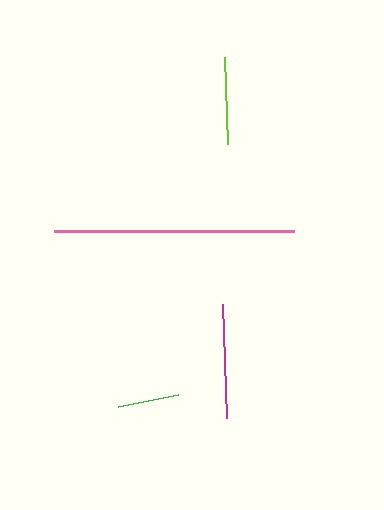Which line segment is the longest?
The pink line is the longest at approximately 241 pixels.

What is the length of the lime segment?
The lime segment is approximately 87 pixels long.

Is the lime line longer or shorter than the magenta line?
The magenta line is longer than the lime line.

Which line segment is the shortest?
The green line is the shortest at approximately 61 pixels.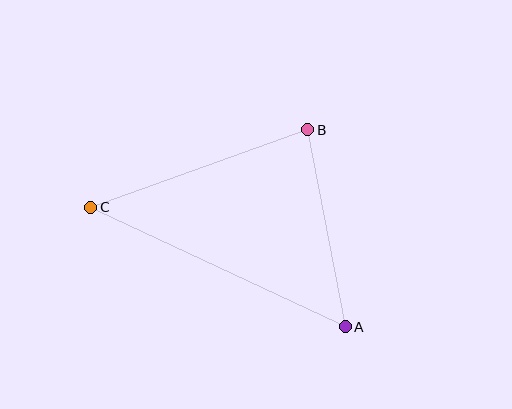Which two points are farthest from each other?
Points A and C are farthest from each other.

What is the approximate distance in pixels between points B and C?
The distance between B and C is approximately 231 pixels.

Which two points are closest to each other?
Points A and B are closest to each other.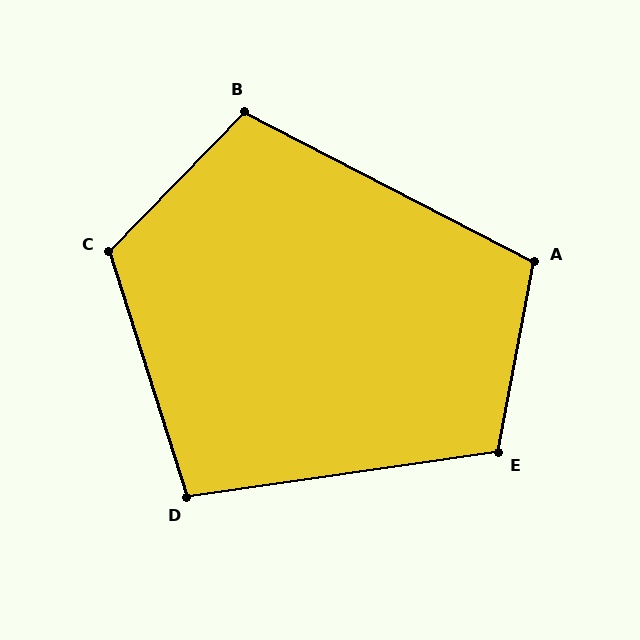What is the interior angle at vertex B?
Approximately 107 degrees (obtuse).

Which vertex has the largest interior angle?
C, at approximately 118 degrees.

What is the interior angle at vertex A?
Approximately 107 degrees (obtuse).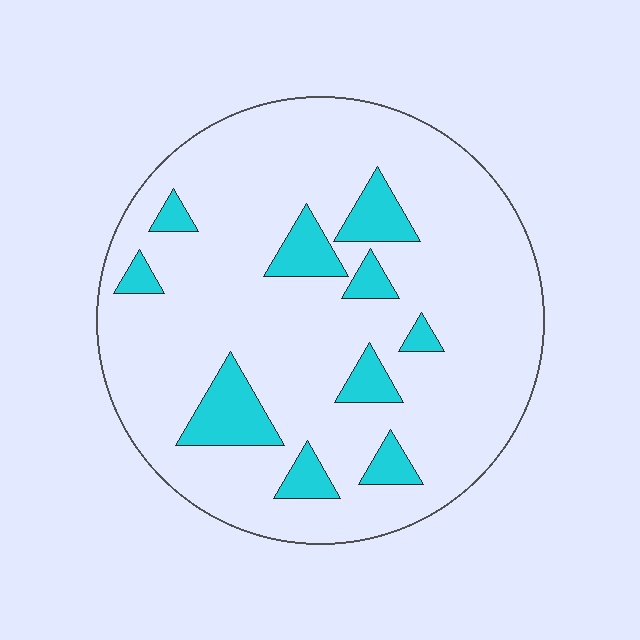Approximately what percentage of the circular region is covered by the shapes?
Approximately 15%.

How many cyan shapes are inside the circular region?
10.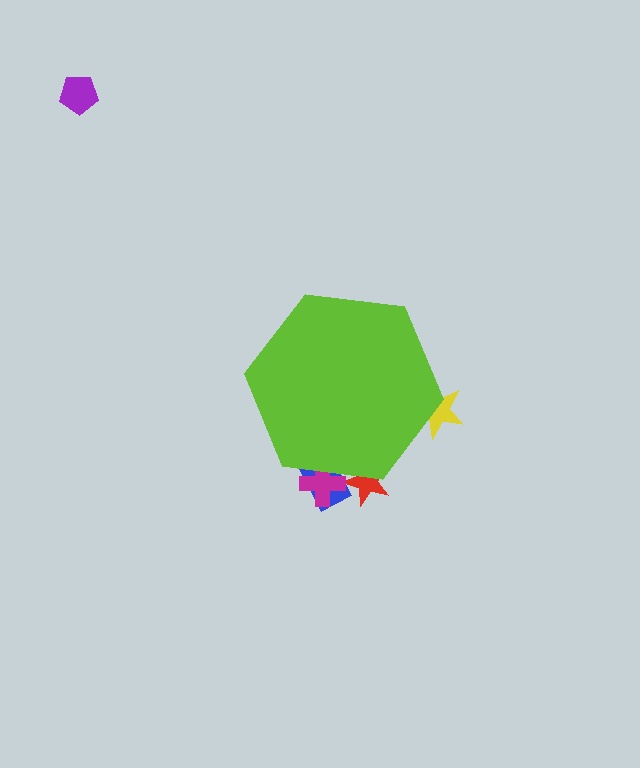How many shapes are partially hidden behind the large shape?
4 shapes are partially hidden.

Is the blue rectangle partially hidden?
Yes, the blue rectangle is partially hidden behind the lime hexagon.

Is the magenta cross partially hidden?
Yes, the magenta cross is partially hidden behind the lime hexagon.